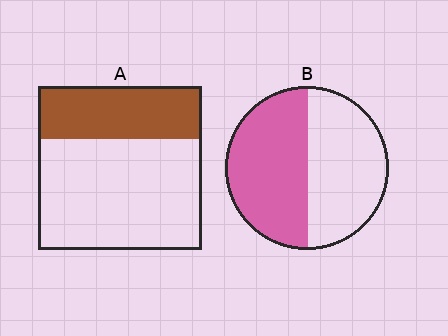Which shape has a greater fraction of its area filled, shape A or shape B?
Shape B.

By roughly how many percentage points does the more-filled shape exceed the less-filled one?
By roughly 20 percentage points (B over A).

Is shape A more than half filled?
No.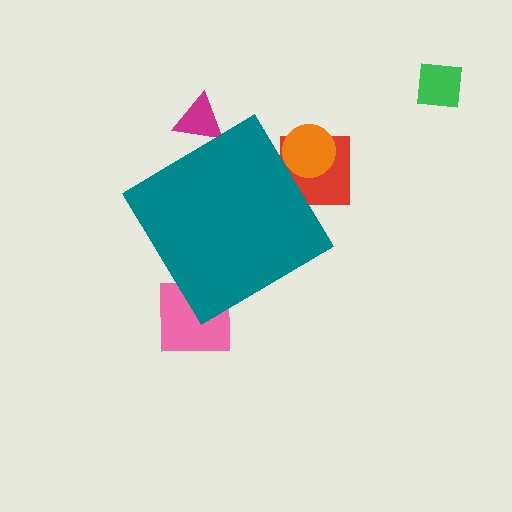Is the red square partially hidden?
Yes, the red square is partially hidden behind the teal diamond.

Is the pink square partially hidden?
Yes, the pink square is partially hidden behind the teal diamond.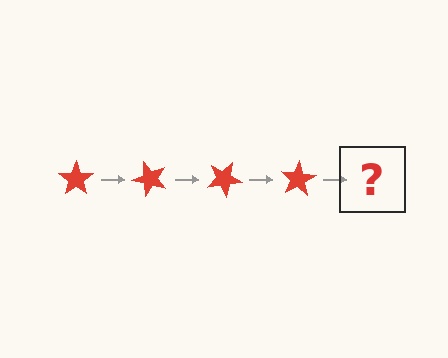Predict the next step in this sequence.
The next step is a red star rotated 200 degrees.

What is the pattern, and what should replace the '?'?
The pattern is that the star rotates 50 degrees each step. The '?' should be a red star rotated 200 degrees.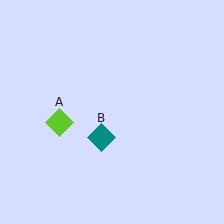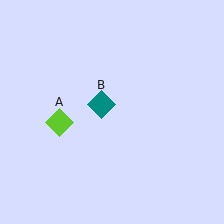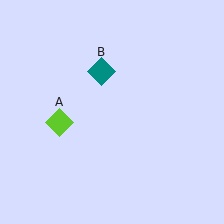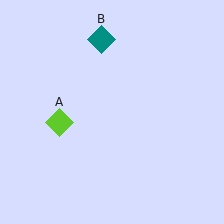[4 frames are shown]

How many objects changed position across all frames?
1 object changed position: teal diamond (object B).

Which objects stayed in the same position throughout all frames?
Lime diamond (object A) remained stationary.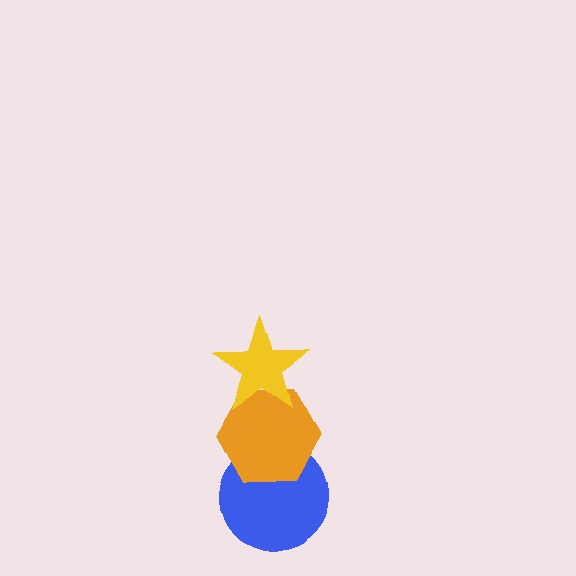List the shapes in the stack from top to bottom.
From top to bottom: the yellow star, the orange hexagon, the blue circle.